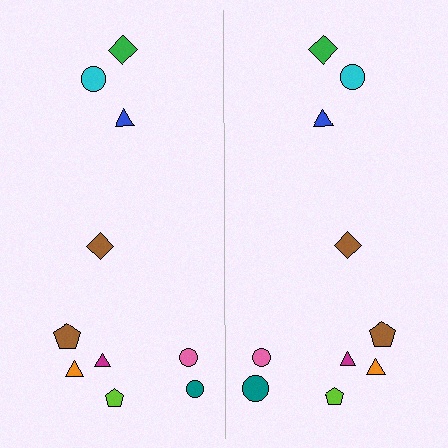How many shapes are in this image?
There are 20 shapes in this image.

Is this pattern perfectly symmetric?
No, the pattern is not perfectly symmetric. The teal circle on the right side has a different size than its mirror counterpart.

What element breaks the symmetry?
The teal circle on the right side has a different size than its mirror counterpart.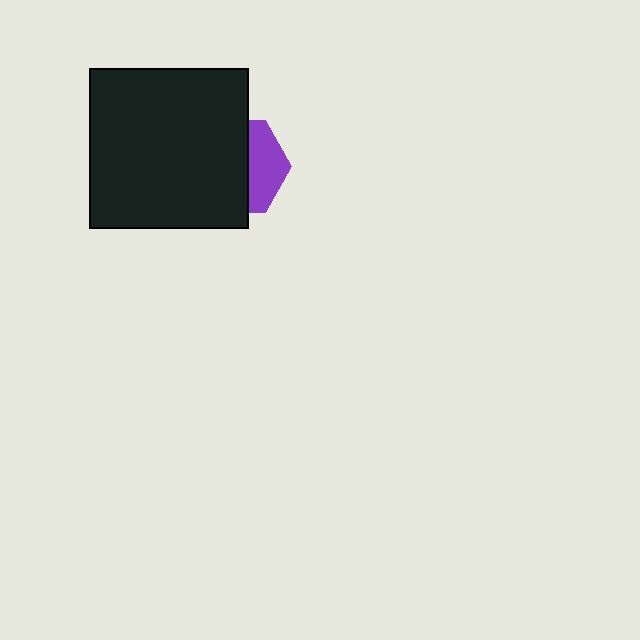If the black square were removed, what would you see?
You would see the complete purple hexagon.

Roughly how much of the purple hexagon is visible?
A small part of it is visible (roughly 37%).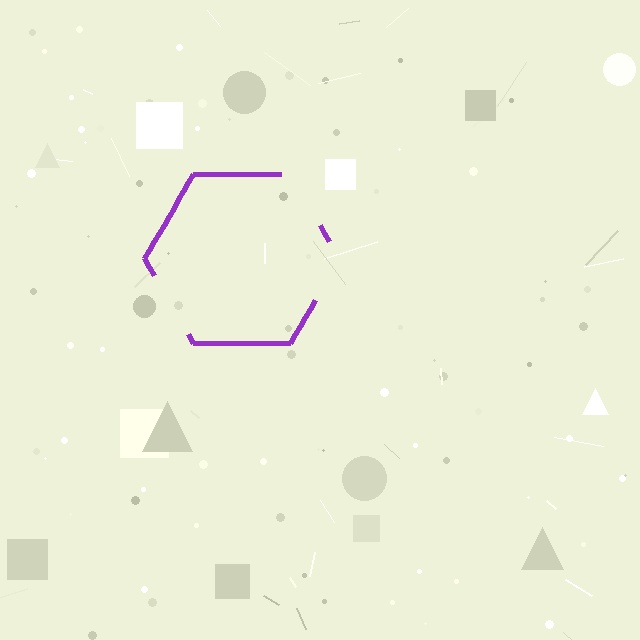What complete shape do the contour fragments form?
The contour fragments form a hexagon.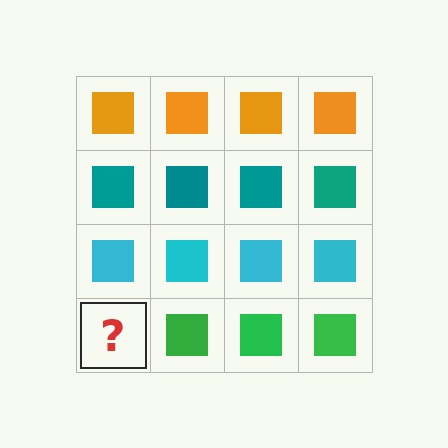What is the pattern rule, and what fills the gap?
The rule is that each row has a consistent color. The gap should be filled with a green square.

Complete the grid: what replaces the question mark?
The question mark should be replaced with a green square.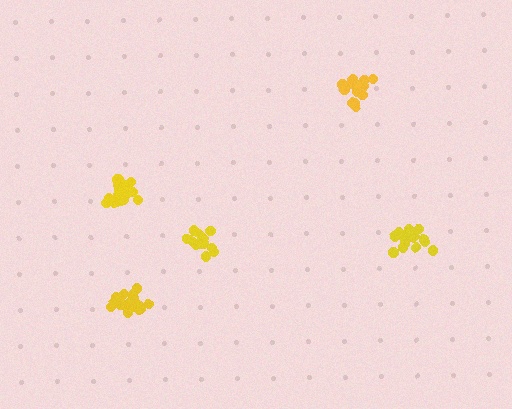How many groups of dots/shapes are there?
There are 5 groups.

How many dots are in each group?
Group 1: 19 dots, Group 2: 20 dots, Group 3: 17 dots, Group 4: 16 dots, Group 5: 21 dots (93 total).